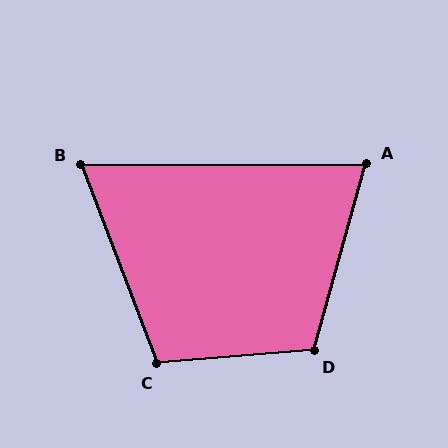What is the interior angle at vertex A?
Approximately 74 degrees (acute).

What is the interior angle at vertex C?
Approximately 106 degrees (obtuse).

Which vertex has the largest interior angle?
D, at approximately 111 degrees.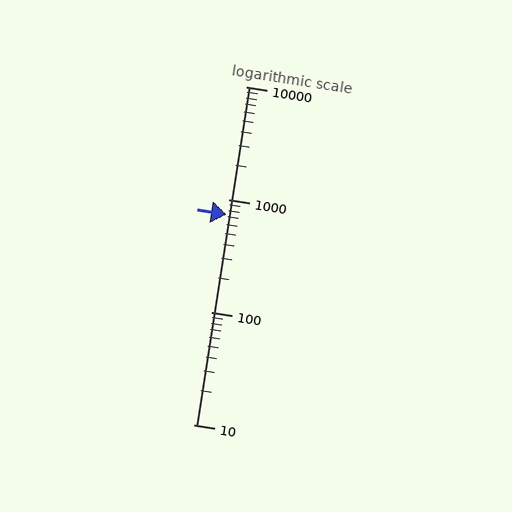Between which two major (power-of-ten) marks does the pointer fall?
The pointer is between 100 and 1000.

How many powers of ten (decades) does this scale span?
The scale spans 3 decades, from 10 to 10000.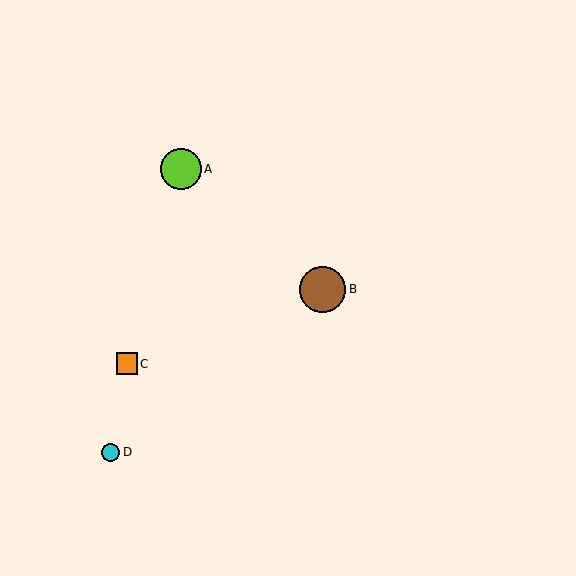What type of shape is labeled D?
Shape D is a cyan circle.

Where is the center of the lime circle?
The center of the lime circle is at (181, 169).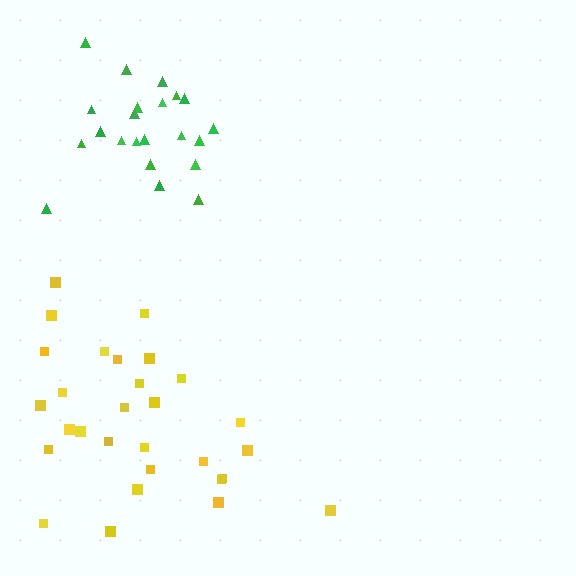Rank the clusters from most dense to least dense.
green, yellow.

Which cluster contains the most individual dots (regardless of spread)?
Yellow (29).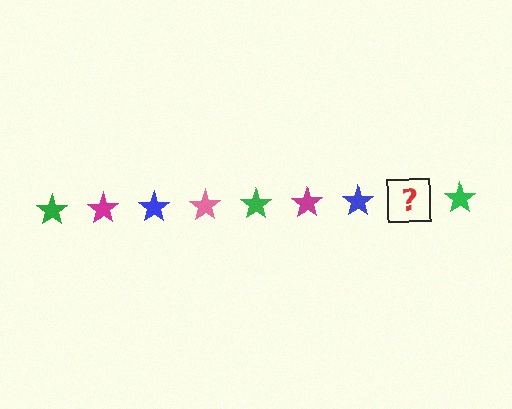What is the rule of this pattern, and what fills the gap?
The rule is that the pattern cycles through green, magenta, blue, pink stars. The gap should be filled with a pink star.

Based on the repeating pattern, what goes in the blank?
The blank should be a pink star.